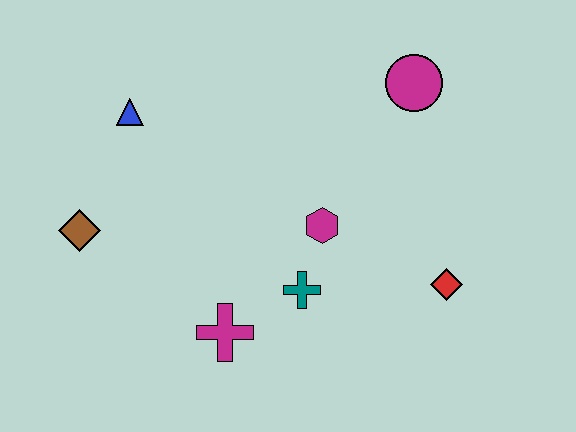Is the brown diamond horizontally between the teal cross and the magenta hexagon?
No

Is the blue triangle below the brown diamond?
No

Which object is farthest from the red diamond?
The brown diamond is farthest from the red diamond.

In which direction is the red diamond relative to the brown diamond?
The red diamond is to the right of the brown diamond.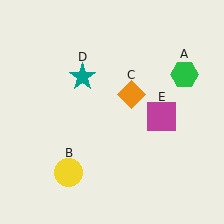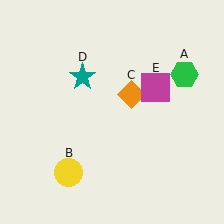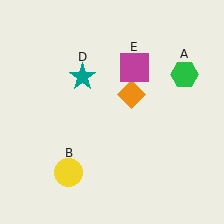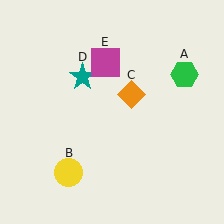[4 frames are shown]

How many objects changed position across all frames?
1 object changed position: magenta square (object E).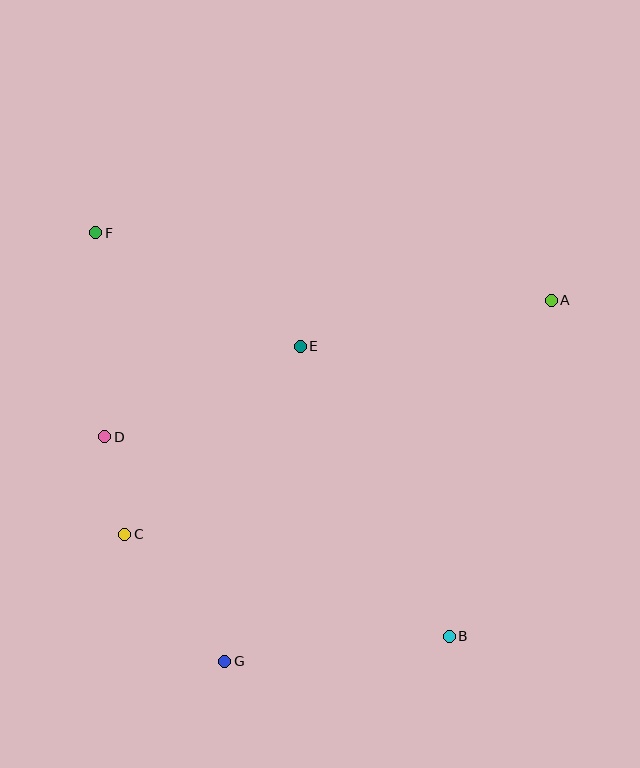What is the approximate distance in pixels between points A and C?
The distance between A and C is approximately 486 pixels.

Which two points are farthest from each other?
Points B and F are farthest from each other.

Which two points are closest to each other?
Points C and D are closest to each other.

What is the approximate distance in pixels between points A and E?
The distance between A and E is approximately 255 pixels.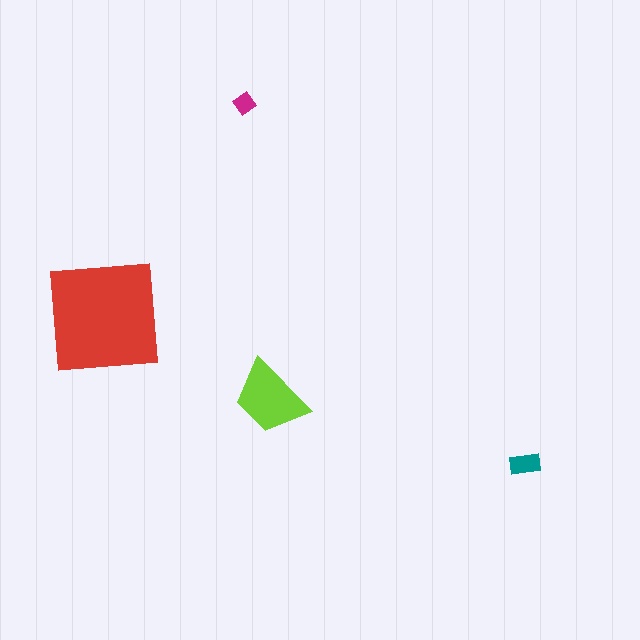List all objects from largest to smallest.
The red square, the lime trapezoid, the teal rectangle, the magenta diamond.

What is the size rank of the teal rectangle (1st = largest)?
3rd.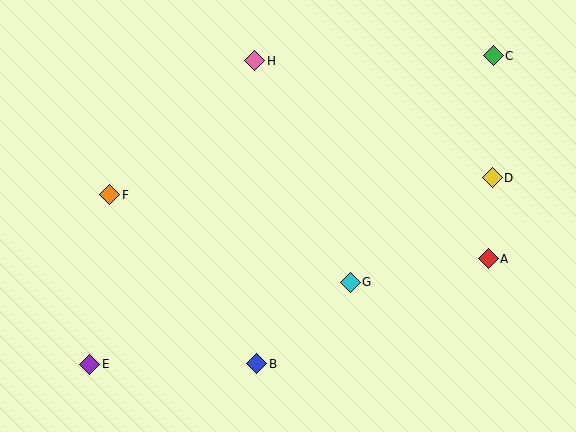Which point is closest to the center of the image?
Point G at (350, 282) is closest to the center.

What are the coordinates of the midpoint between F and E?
The midpoint between F and E is at (100, 279).